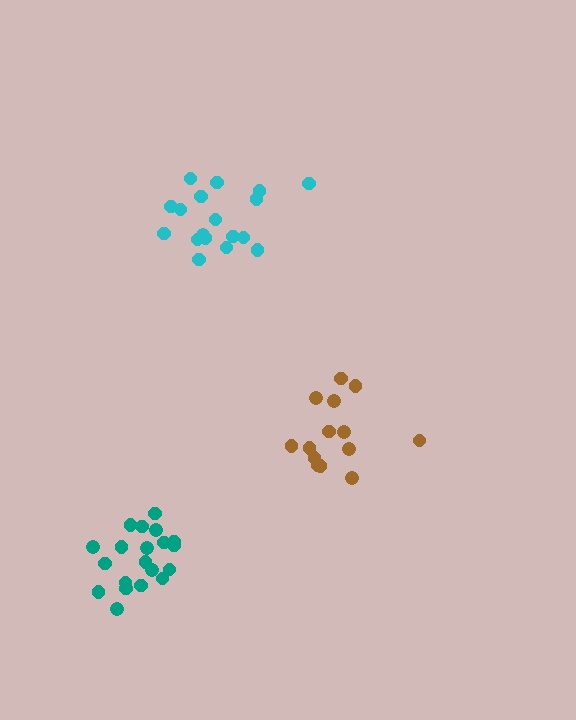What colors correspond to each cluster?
The clusters are colored: cyan, brown, teal.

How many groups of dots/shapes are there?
There are 3 groups.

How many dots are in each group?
Group 1: 18 dots, Group 2: 14 dots, Group 3: 20 dots (52 total).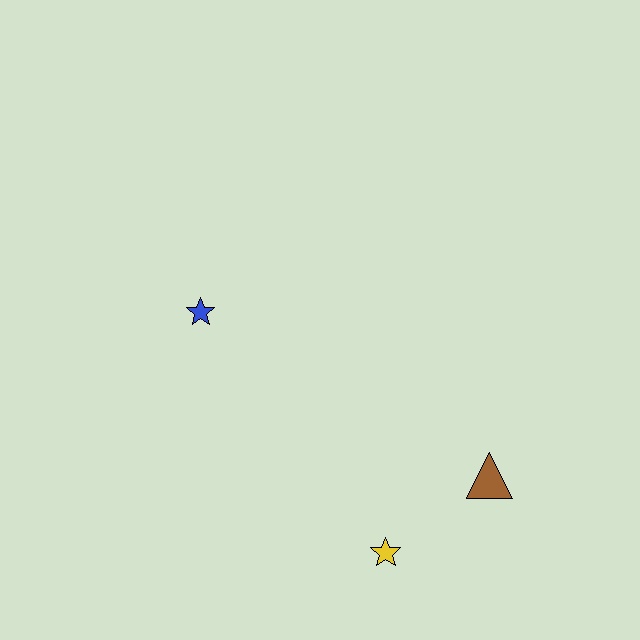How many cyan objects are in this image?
There are no cyan objects.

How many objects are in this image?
There are 3 objects.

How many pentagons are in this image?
There are no pentagons.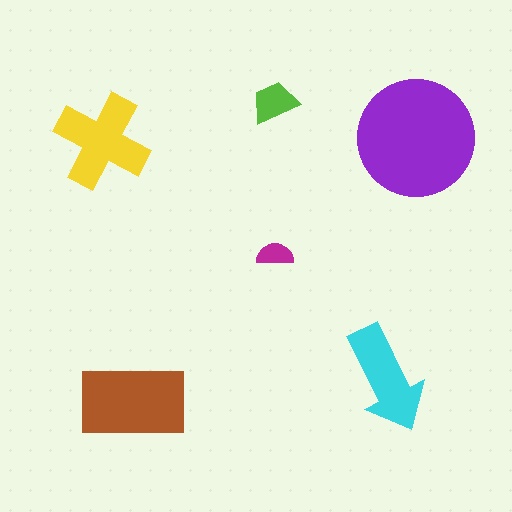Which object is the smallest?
The magenta semicircle.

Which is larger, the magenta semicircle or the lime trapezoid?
The lime trapezoid.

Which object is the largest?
The purple circle.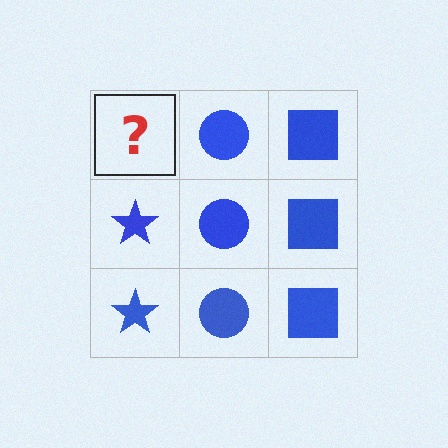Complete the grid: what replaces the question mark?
The question mark should be replaced with a blue star.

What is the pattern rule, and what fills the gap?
The rule is that each column has a consistent shape. The gap should be filled with a blue star.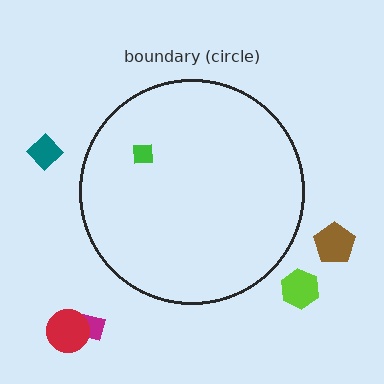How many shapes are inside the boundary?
1 inside, 5 outside.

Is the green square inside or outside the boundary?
Inside.